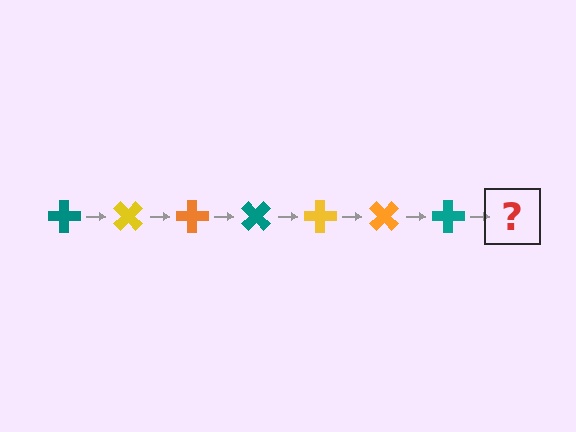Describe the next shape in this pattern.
It should be a yellow cross, rotated 315 degrees from the start.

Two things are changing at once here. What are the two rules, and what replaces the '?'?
The two rules are that it rotates 45 degrees each step and the color cycles through teal, yellow, and orange. The '?' should be a yellow cross, rotated 315 degrees from the start.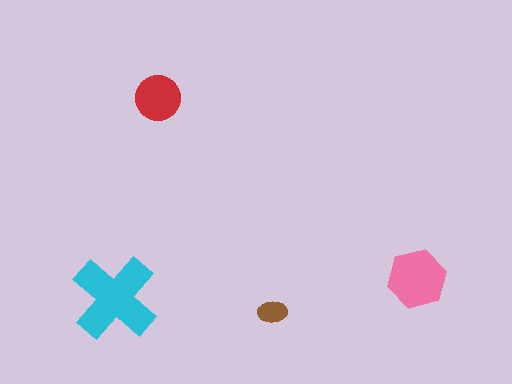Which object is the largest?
The cyan cross.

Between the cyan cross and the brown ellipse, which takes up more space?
The cyan cross.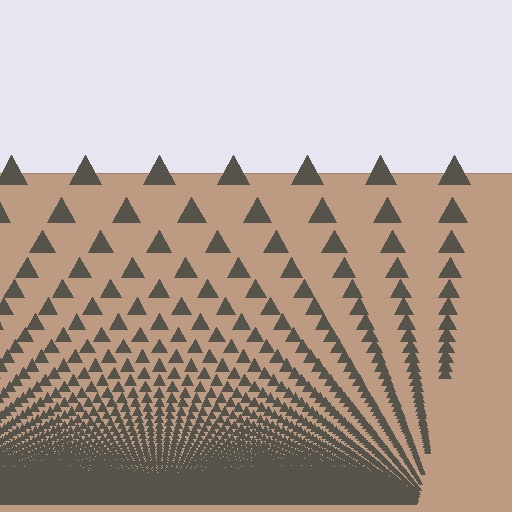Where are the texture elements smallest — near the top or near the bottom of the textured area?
Near the bottom.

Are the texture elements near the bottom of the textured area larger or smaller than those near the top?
Smaller. The gradient is inverted — elements near the bottom are smaller and denser.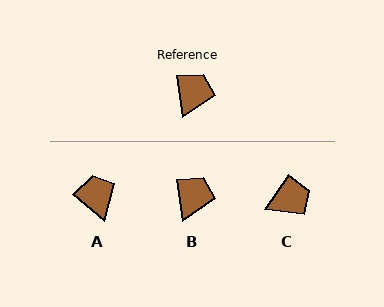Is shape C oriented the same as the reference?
No, it is off by about 41 degrees.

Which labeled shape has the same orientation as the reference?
B.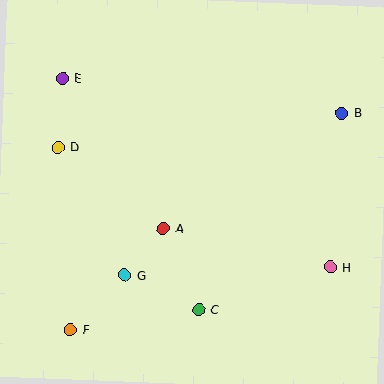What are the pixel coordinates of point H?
Point H is at (330, 267).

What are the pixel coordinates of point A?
Point A is at (163, 228).